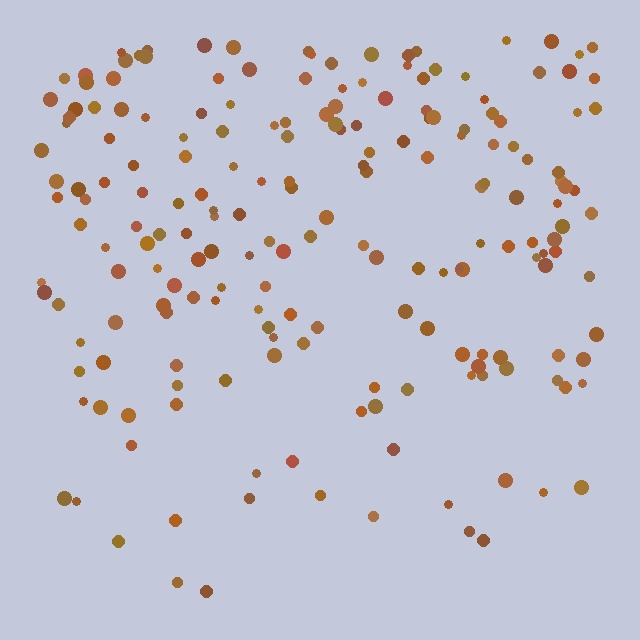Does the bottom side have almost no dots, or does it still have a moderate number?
Still a moderate number, just noticeably fewer than the top.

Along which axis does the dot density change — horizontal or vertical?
Vertical.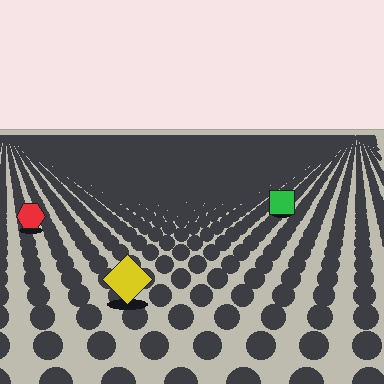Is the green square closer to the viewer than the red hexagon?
No. The red hexagon is closer — you can tell from the texture gradient: the ground texture is coarser near it.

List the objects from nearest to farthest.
From nearest to farthest: the yellow diamond, the red hexagon, the green square.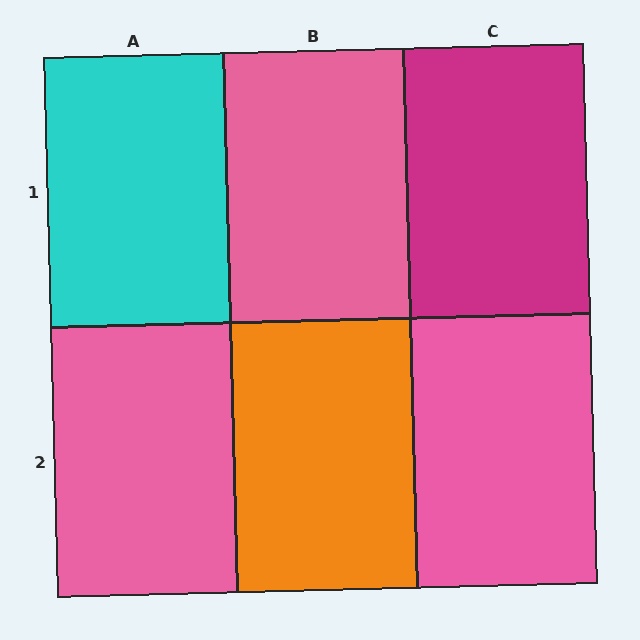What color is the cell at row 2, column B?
Orange.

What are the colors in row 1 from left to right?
Cyan, pink, magenta.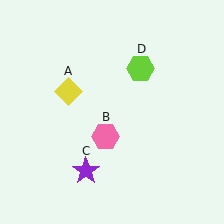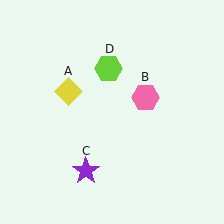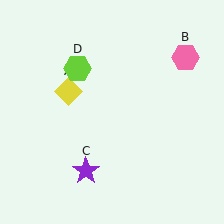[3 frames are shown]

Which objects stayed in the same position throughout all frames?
Yellow diamond (object A) and purple star (object C) remained stationary.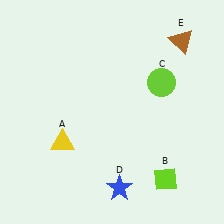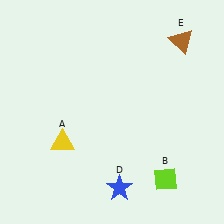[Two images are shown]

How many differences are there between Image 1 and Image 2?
There is 1 difference between the two images.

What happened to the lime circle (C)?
The lime circle (C) was removed in Image 2. It was in the top-right area of Image 1.